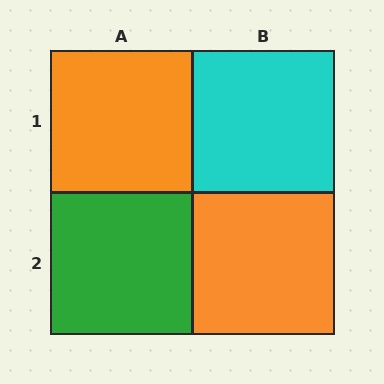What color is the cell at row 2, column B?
Orange.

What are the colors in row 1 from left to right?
Orange, cyan.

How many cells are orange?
2 cells are orange.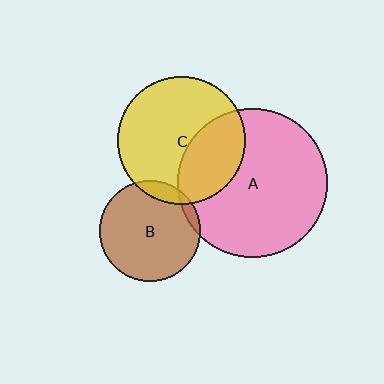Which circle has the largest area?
Circle A (pink).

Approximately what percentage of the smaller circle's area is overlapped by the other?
Approximately 5%.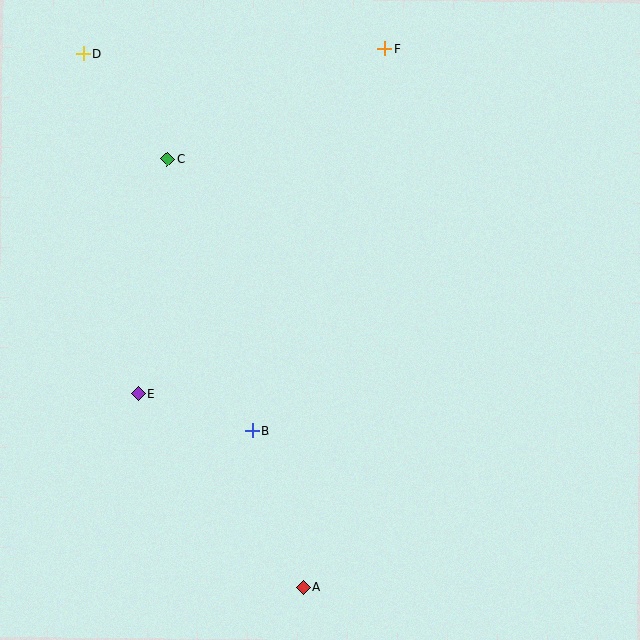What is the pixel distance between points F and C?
The distance between F and C is 244 pixels.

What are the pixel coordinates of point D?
Point D is at (83, 53).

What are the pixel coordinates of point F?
Point F is at (385, 49).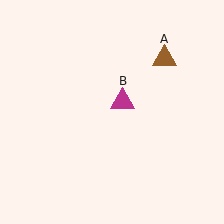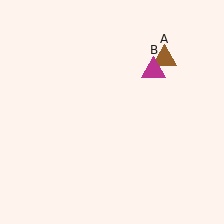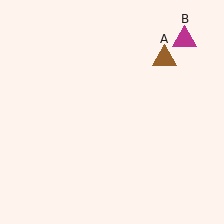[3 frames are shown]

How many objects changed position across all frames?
1 object changed position: magenta triangle (object B).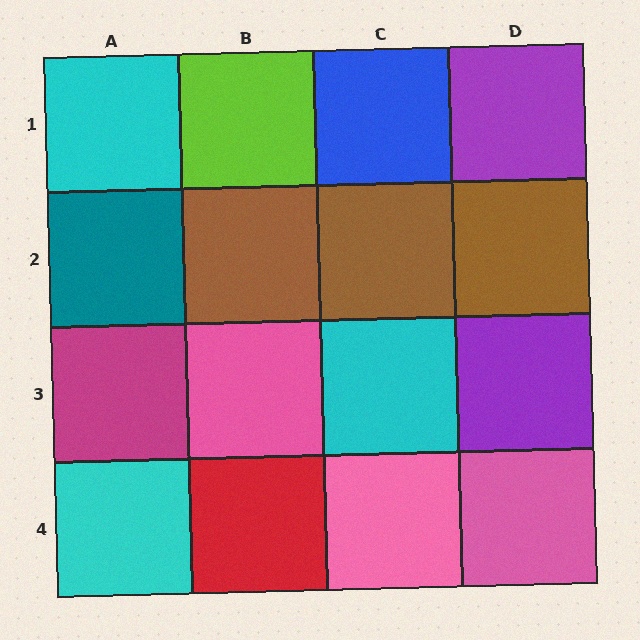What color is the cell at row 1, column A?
Cyan.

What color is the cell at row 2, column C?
Brown.